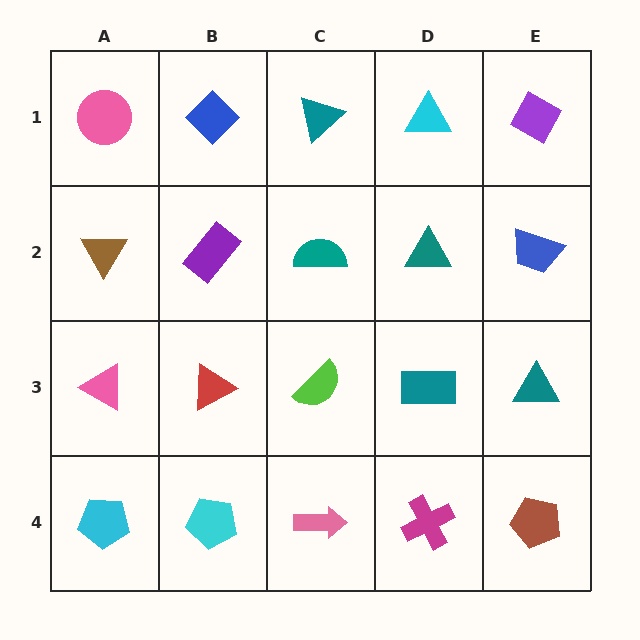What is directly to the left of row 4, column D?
A pink arrow.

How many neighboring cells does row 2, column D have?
4.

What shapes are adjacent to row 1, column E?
A blue trapezoid (row 2, column E), a cyan triangle (row 1, column D).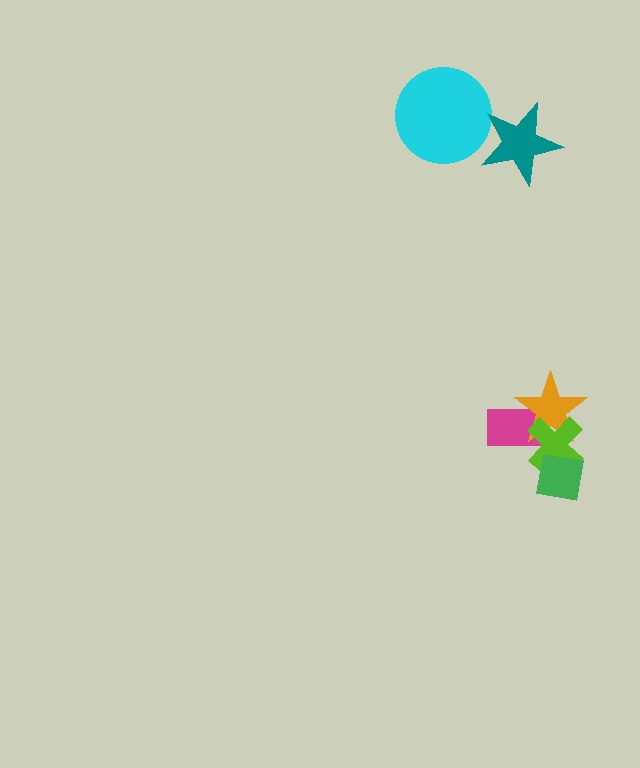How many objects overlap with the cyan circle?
1 object overlaps with the cyan circle.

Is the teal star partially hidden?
No, no other shape covers it.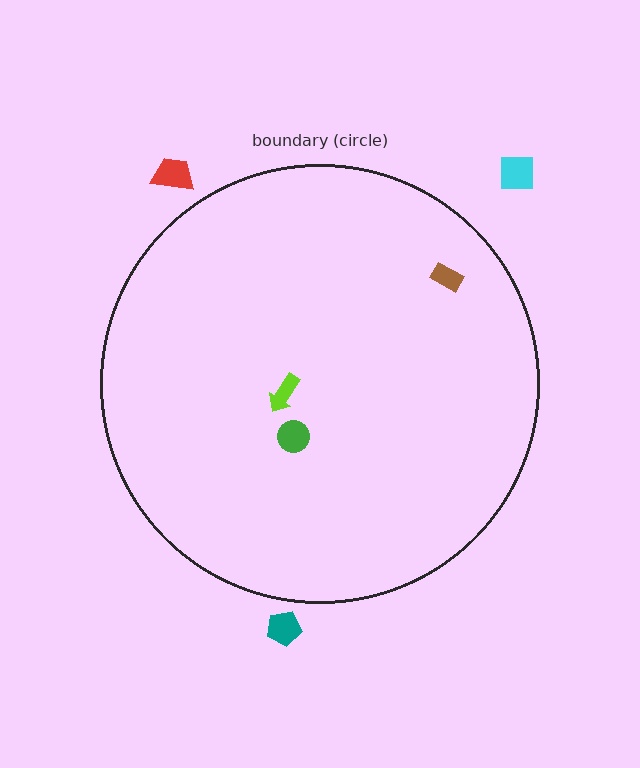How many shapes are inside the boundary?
3 inside, 3 outside.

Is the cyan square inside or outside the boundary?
Outside.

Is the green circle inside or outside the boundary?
Inside.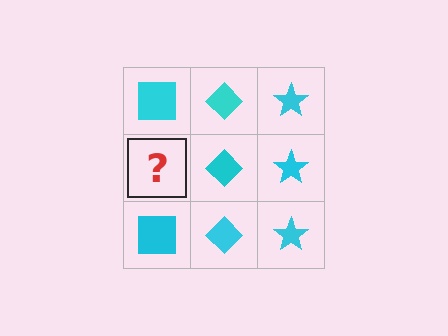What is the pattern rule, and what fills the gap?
The rule is that each column has a consistent shape. The gap should be filled with a cyan square.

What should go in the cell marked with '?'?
The missing cell should contain a cyan square.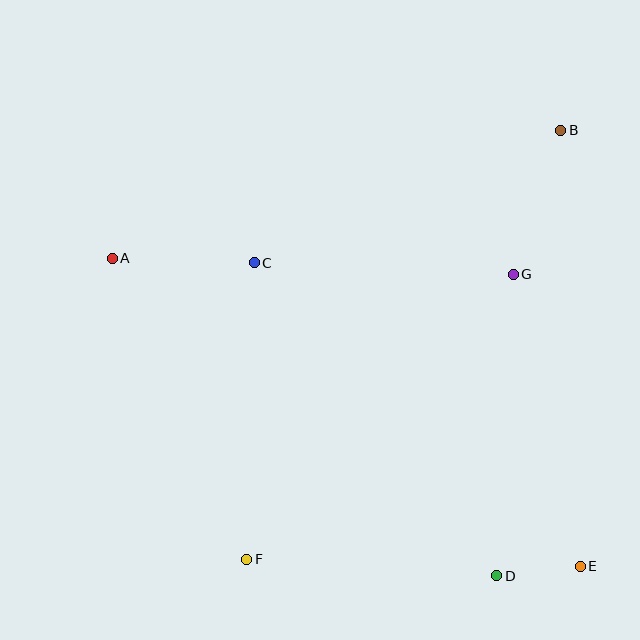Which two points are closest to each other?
Points D and E are closest to each other.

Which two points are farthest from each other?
Points A and E are farthest from each other.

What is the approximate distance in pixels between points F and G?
The distance between F and G is approximately 390 pixels.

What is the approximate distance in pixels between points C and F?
The distance between C and F is approximately 297 pixels.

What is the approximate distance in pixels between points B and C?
The distance between B and C is approximately 333 pixels.